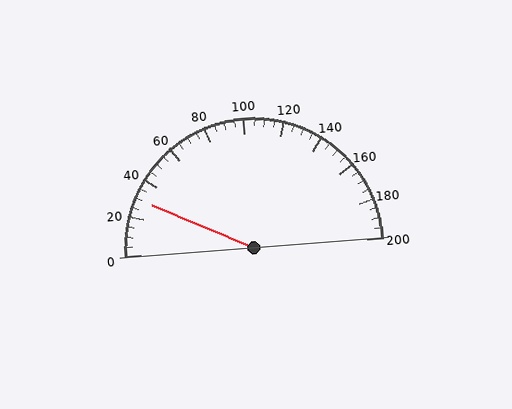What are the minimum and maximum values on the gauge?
The gauge ranges from 0 to 200.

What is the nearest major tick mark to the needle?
The nearest major tick mark is 40.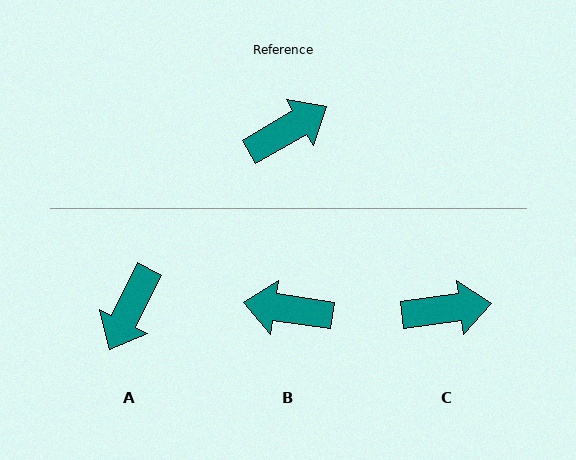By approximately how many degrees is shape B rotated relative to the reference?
Approximately 142 degrees counter-clockwise.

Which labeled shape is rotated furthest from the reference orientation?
A, about 147 degrees away.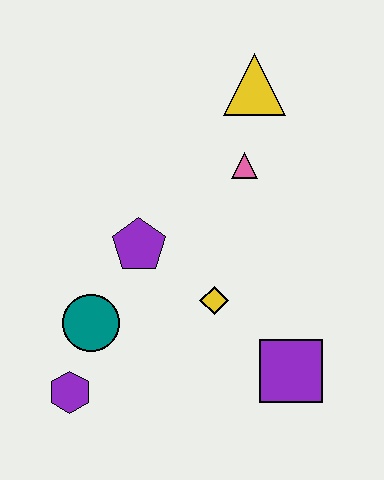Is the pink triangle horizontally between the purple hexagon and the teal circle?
No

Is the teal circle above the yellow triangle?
No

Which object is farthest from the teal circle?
The yellow triangle is farthest from the teal circle.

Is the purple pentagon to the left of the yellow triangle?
Yes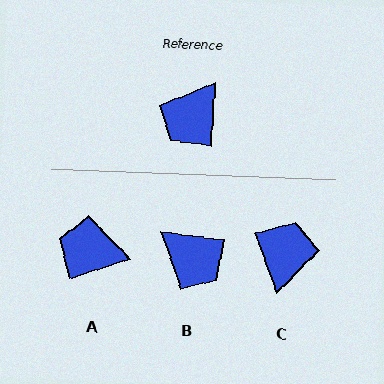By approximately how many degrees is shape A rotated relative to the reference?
Approximately 68 degrees clockwise.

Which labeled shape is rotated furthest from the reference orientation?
C, about 157 degrees away.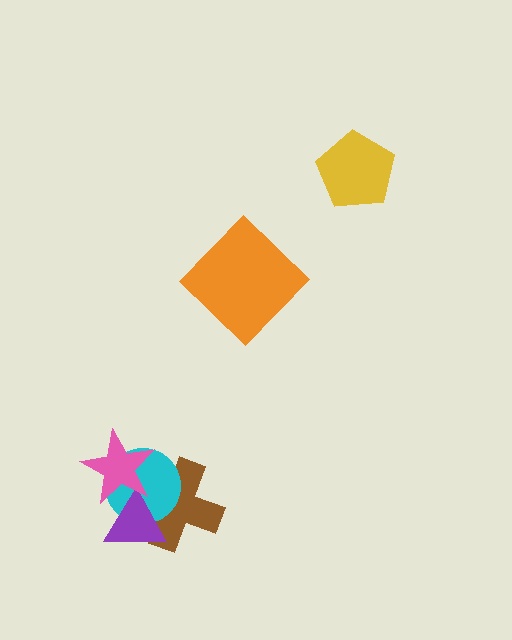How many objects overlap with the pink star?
3 objects overlap with the pink star.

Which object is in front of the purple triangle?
The pink star is in front of the purple triangle.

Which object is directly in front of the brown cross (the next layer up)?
The cyan circle is directly in front of the brown cross.